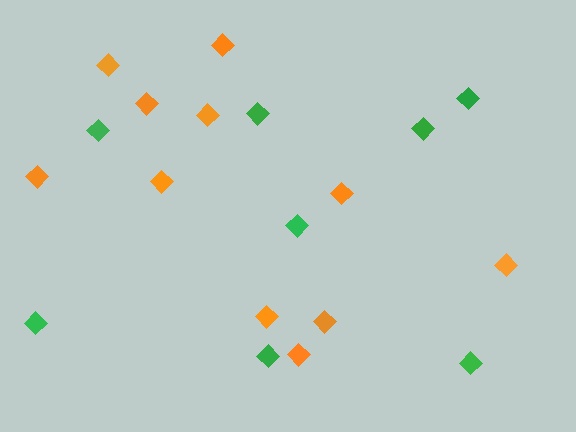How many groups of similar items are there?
There are 2 groups: one group of orange diamonds (11) and one group of green diamonds (8).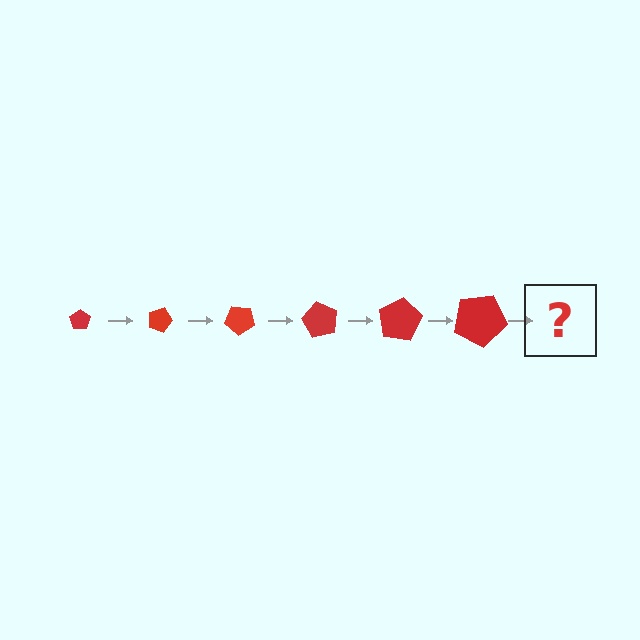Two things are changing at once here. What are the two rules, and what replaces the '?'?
The two rules are that the pentagon grows larger each step and it rotates 20 degrees each step. The '?' should be a pentagon, larger than the previous one and rotated 120 degrees from the start.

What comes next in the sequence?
The next element should be a pentagon, larger than the previous one and rotated 120 degrees from the start.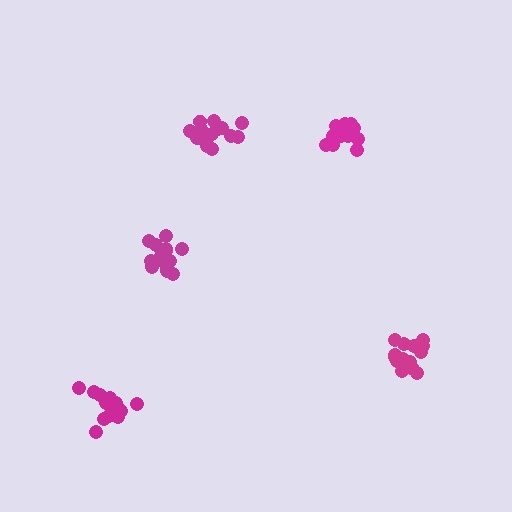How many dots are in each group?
Group 1: 16 dots, Group 2: 14 dots, Group 3: 16 dots, Group 4: 16 dots, Group 5: 14 dots (76 total).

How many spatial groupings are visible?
There are 5 spatial groupings.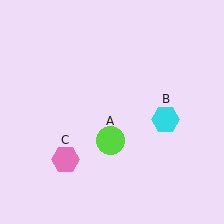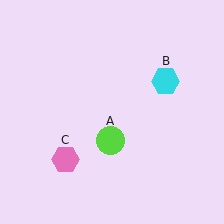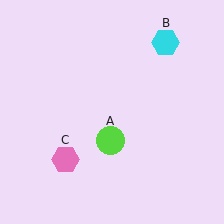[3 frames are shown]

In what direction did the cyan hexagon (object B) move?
The cyan hexagon (object B) moved up.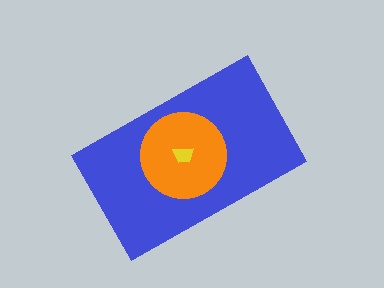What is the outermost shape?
The blue rectangle.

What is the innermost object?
The yellow trapezoid.